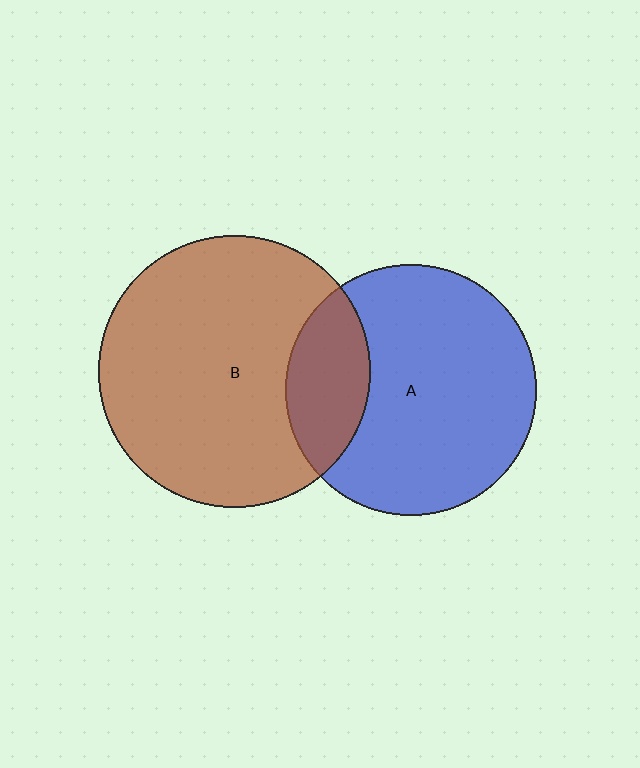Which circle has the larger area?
Circle B (brown).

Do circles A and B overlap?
Yes.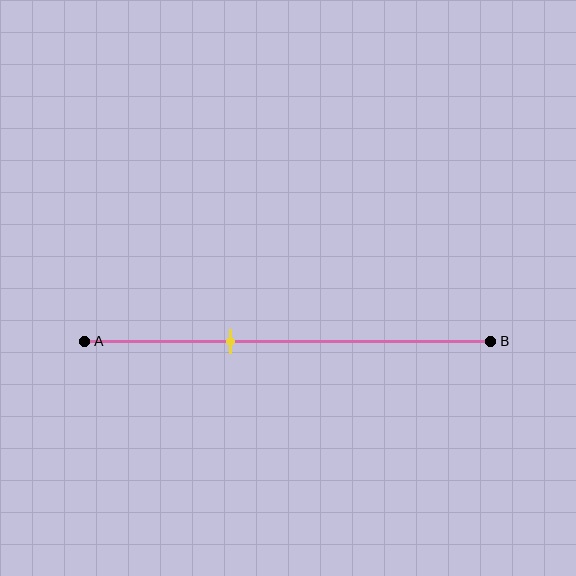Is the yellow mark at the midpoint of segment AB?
No, the mark is at about 35% from A, not at the 50% midpoint.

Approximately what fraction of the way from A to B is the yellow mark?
The yellow mark is approximately 35% of the way from A to B.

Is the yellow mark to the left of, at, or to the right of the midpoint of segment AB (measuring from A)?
The yellow mark is to the left of the midpoint of segment AB.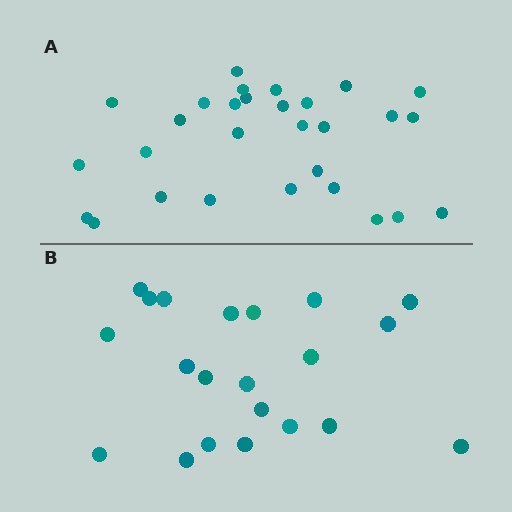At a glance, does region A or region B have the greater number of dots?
Region A (the top region) has more dots.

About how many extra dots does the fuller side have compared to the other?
Region A has roughly 8 or so more dots than region B.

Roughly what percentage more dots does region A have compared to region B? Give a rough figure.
About 40% more.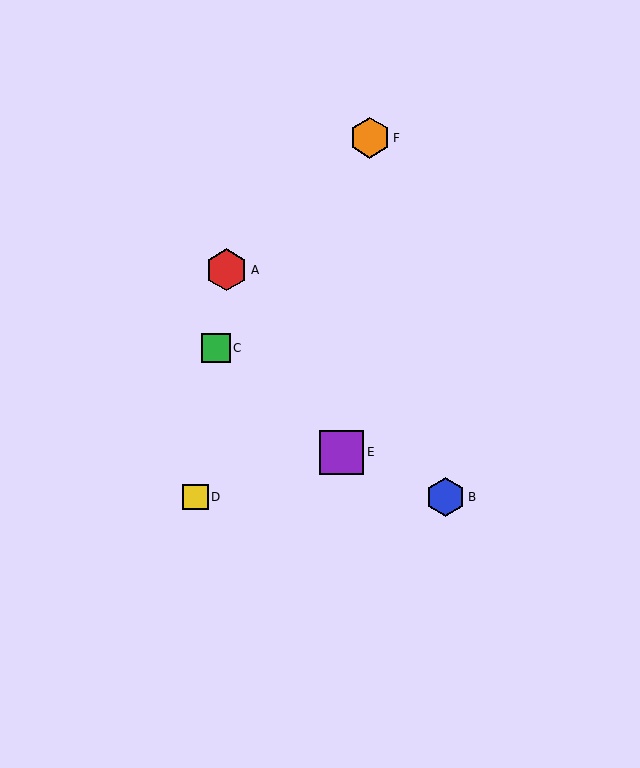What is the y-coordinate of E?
Object E is at y≈452.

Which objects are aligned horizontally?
Objects B, D are aligned horizontally.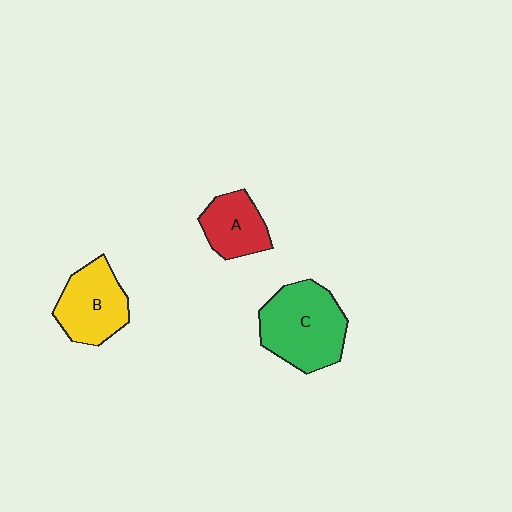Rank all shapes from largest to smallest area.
From largest to smallest: C (green), B (yellow), A (red).